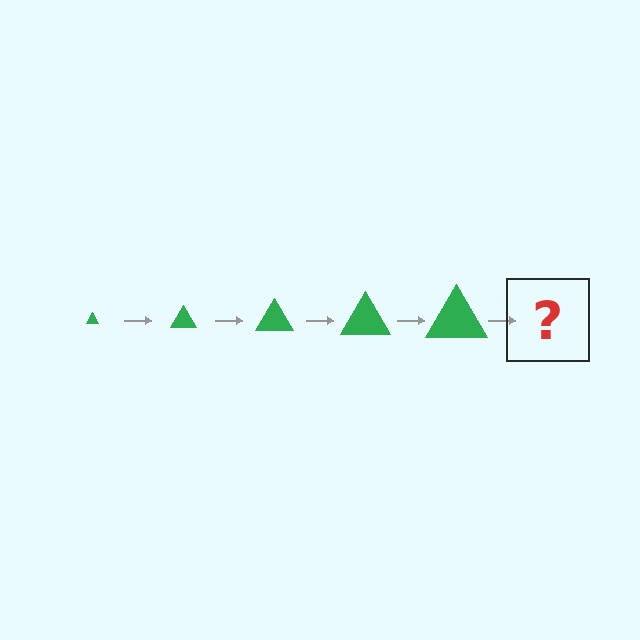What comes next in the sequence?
The next element should be a green triangle, larger than the previous one.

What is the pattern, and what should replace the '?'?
The pattern is that the triangle gets progressively larger each step. The '?' should be a green triangle, larger than the previous one.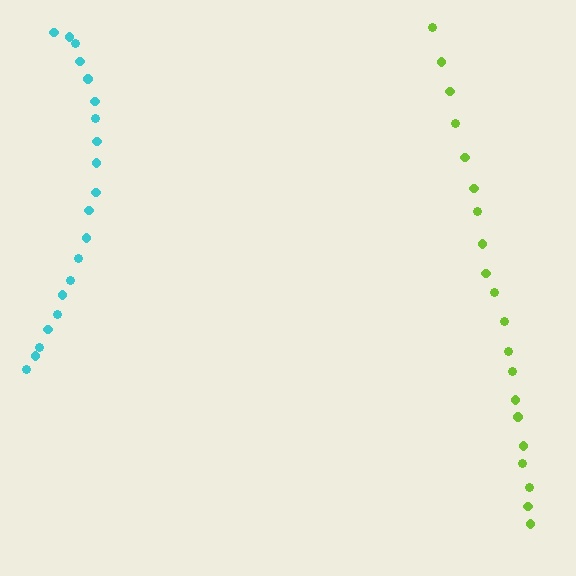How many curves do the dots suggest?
There are 2 distinct paths.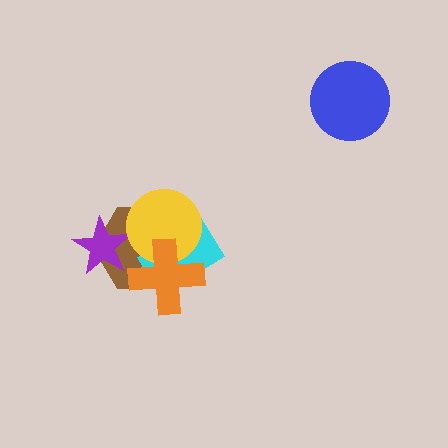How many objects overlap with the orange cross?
3 objects overlap with the orange cross.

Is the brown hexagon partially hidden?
Yes, it is partially covered by another shape.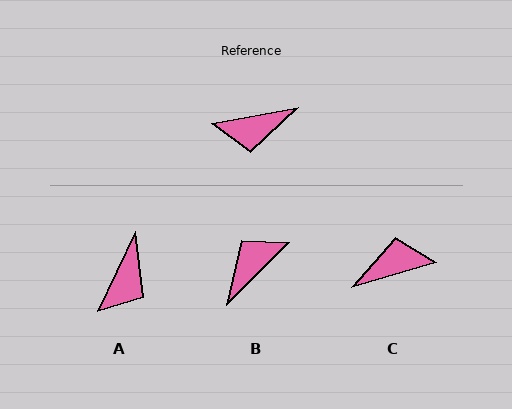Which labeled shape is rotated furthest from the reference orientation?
C, about 174 degrees away.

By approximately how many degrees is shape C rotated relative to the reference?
Approximately 174 degrees clockwise.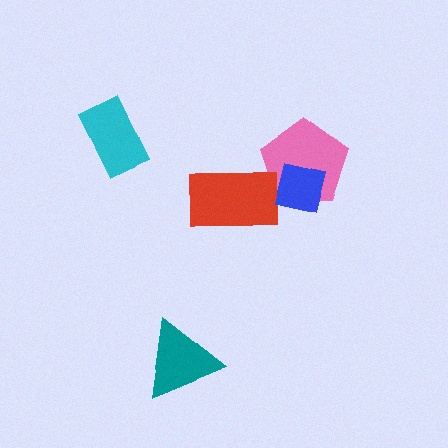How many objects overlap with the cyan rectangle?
0 objects overlap with the cyan rectangle.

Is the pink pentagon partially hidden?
Yes, it is partially covered by another shape.